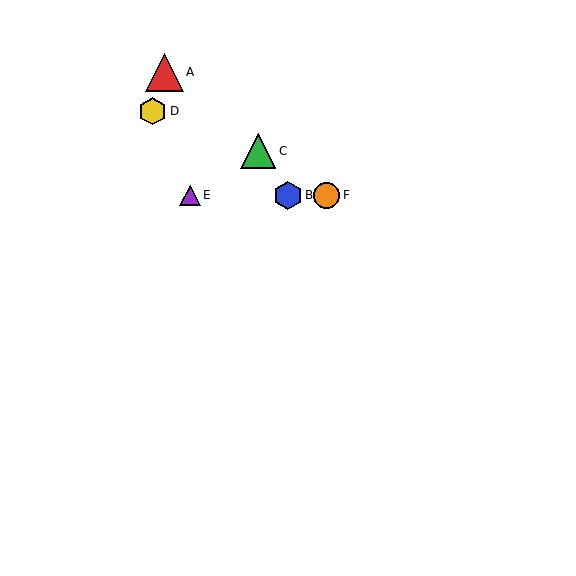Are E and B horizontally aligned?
Yes, both are at y≈195.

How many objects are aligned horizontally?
3 objects (B, E, F) are aligned horizontally.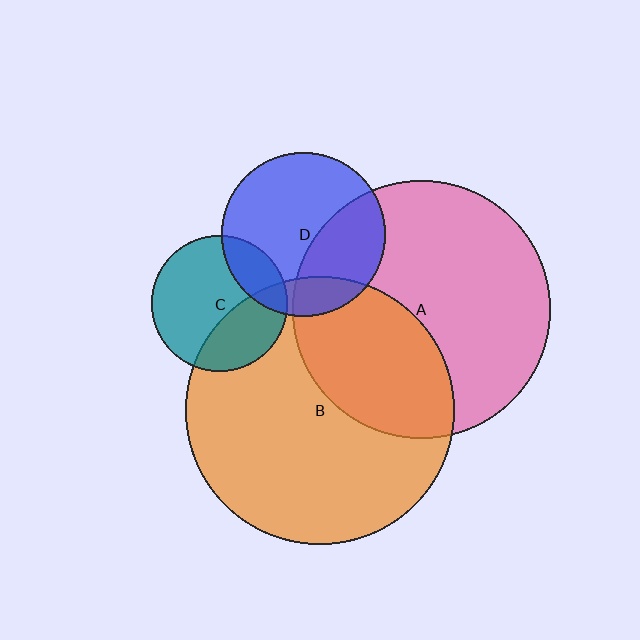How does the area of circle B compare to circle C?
Approximately 3.9 times.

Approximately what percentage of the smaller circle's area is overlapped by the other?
Approximately 15%.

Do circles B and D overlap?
Yes.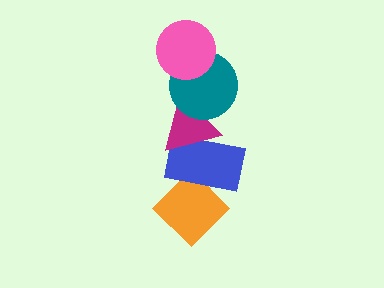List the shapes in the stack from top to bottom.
From top to bottom: the pink circle, the teal circle, the magenta triangle, the blue rectangle, the orange diamond.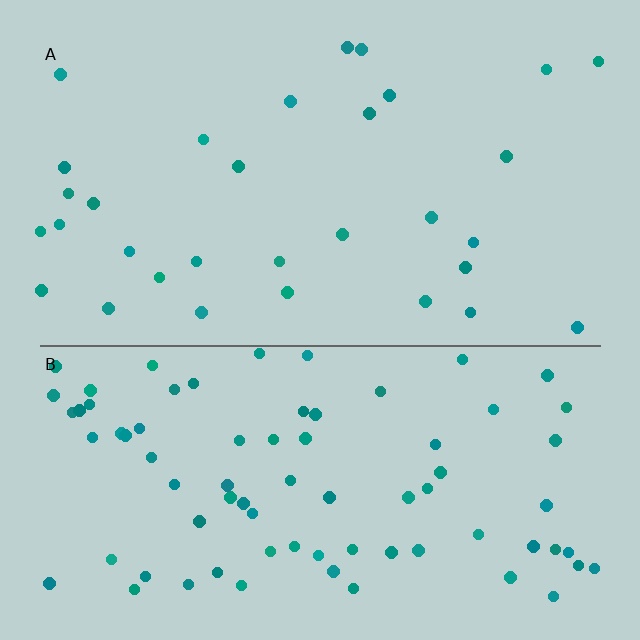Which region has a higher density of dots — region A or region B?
B (the bottom).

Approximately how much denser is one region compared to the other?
Approximately 2.4× — region B over region A.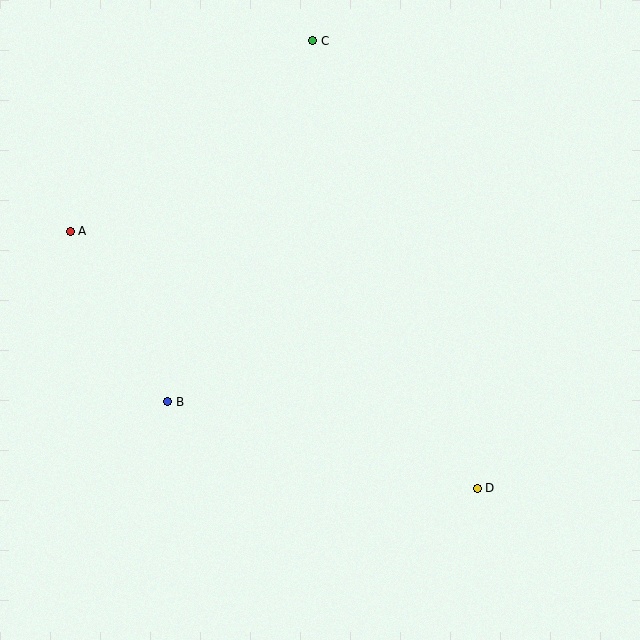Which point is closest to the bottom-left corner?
Point B is closest to the bottom-left corner.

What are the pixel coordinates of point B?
Point B is at (168, 402).